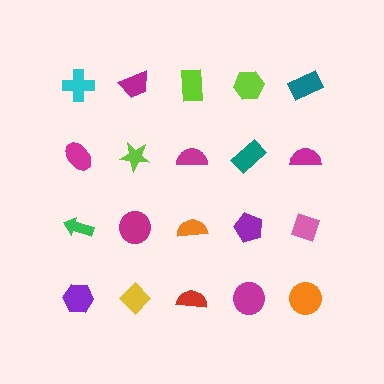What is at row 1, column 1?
A cyan cross.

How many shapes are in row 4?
5 shapes.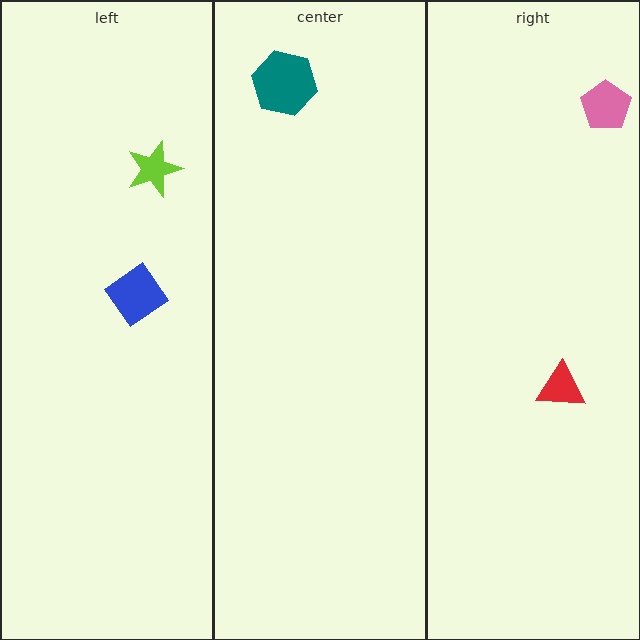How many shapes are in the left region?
2.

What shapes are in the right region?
The red triangle, the pink pentagon.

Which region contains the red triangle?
The right region.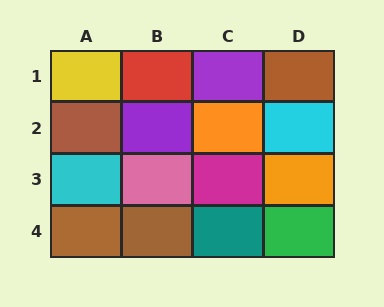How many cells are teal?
1 cell is teal.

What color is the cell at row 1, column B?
Red.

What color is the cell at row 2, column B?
Purple.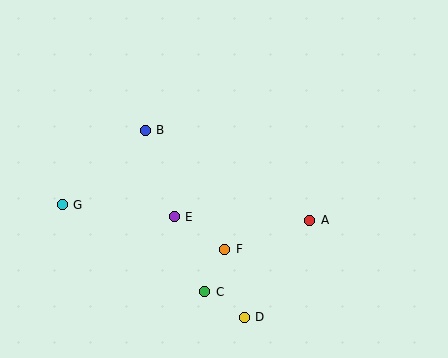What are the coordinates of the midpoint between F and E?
The midpoint between F and E is at (200, 233).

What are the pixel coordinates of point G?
Point G is at (62, 205).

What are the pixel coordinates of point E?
Point E is at (174, 217).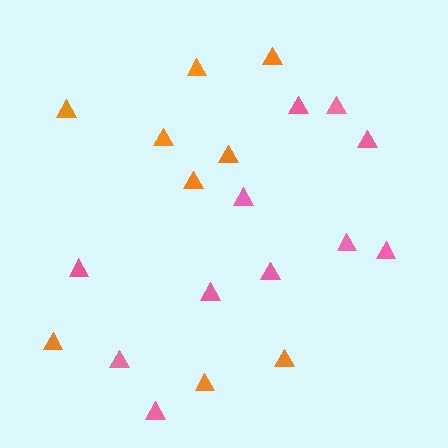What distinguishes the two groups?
There are 2 groups: one group of orange triangles (9) and one group of pink triangles (11).